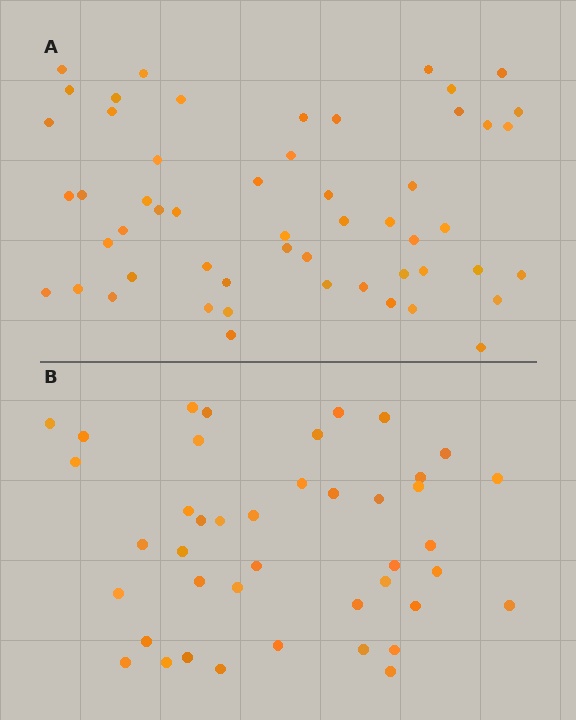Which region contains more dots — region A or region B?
Region A (the top region) has more dots.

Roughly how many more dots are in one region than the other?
Region A has roughly 12 or so more dots than region B.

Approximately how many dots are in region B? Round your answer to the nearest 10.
About 40 dots. (The exact count is 42, which rounds to 40.)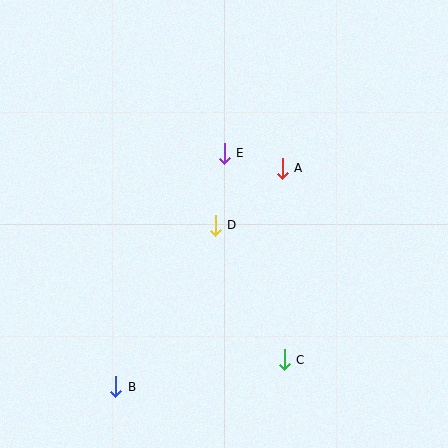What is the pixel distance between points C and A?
The distance between C and A is 192 pixels.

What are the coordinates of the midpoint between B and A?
The midpoint between B and A is at (199, 278).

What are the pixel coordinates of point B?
Point B is at (116, 387).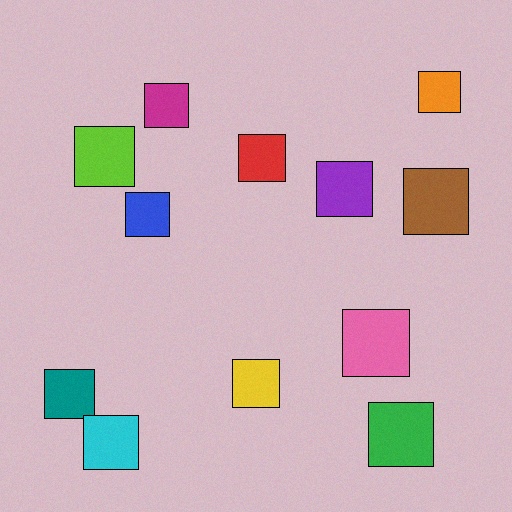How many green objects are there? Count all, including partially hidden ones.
There is 1 green object.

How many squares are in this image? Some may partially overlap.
There are 12 squares.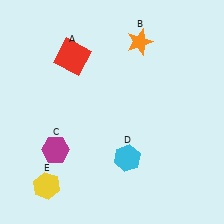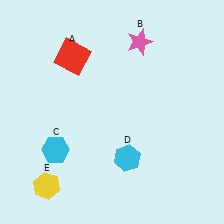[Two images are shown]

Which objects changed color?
B changed from orange to pink. C changed from magenta to cyan.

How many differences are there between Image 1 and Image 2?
There are 2 differences between the two images.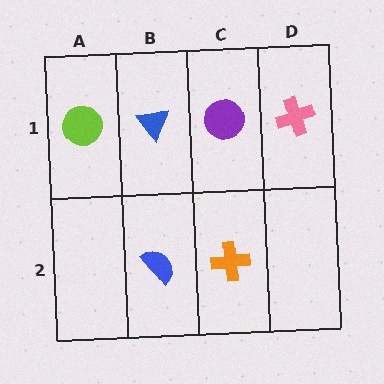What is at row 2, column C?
An orange cross.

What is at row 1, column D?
A pink cross.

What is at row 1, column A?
A lime circle.